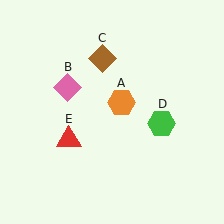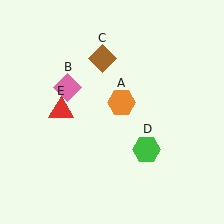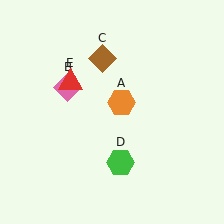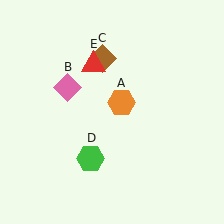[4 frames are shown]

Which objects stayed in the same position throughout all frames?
Orange hexagon (object A) and pink diamond (object B) and brown diamond (object C) remained stationary.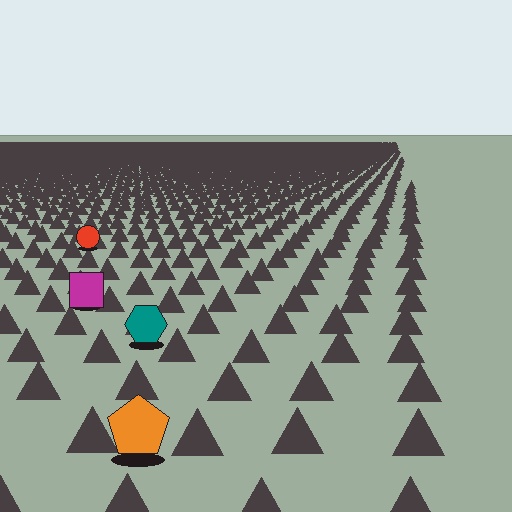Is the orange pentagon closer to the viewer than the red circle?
Yes. The orange pentagon is closer — you can tell from the texture gradient: the ground texture is coarser near it.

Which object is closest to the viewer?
The orange pentagon is closest. The texture marks near it are larger and more spread out.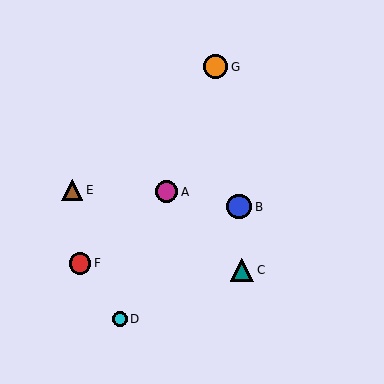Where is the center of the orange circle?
The center of the orange circle is at (216, 67).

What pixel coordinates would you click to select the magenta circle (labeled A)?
Click at (167, 192) to select the magenta circle A.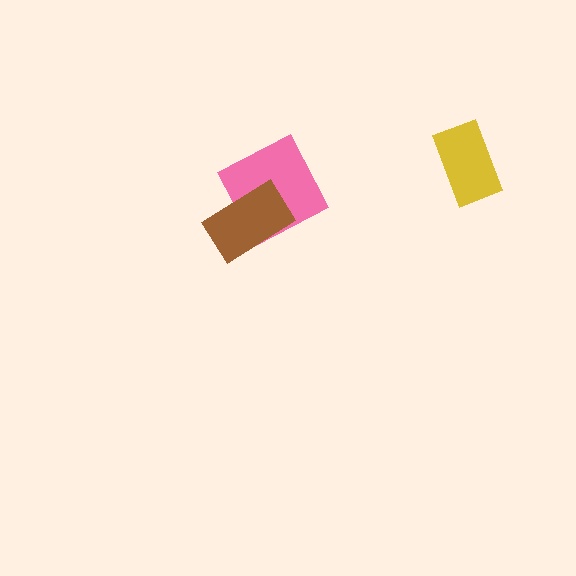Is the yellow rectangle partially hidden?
No, no other shape covers it.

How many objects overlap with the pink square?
1 object overlaps with the pink square.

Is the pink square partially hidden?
Yes, it is partially covered by another shape.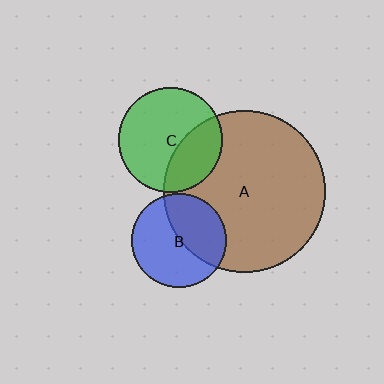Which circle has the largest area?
Circle A (brown).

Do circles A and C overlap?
Yes.